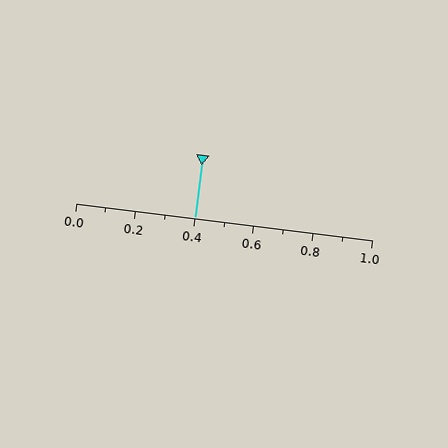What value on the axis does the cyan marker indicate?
The marker indicates approximately 0.4.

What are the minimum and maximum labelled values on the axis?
The axis runs from 0.0 to 1.0.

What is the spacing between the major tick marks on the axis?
The major ticks are spaced 0.2 apart.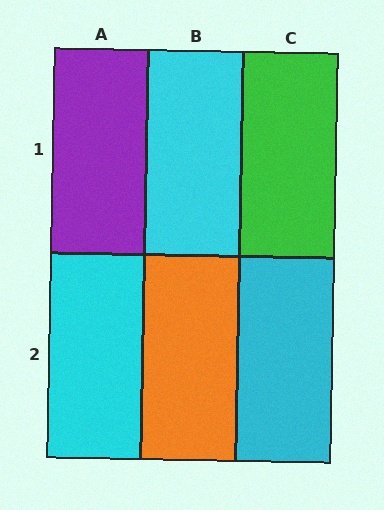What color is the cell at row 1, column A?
Purple.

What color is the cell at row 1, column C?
Green.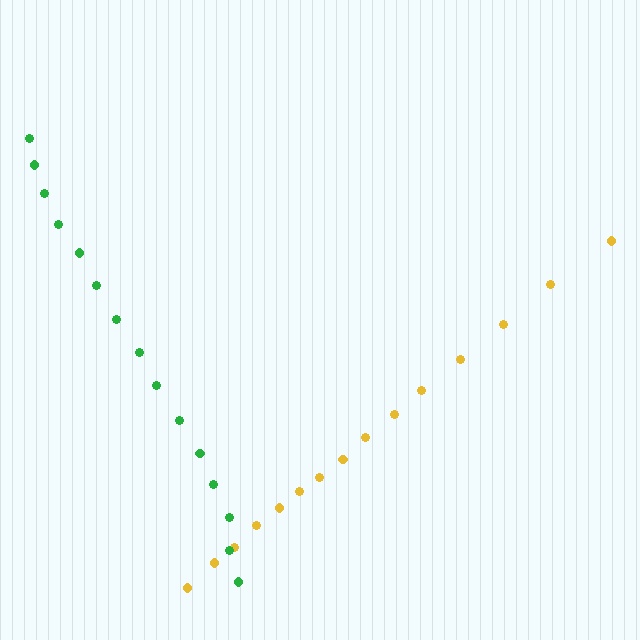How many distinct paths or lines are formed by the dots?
There are 2 distinct paths.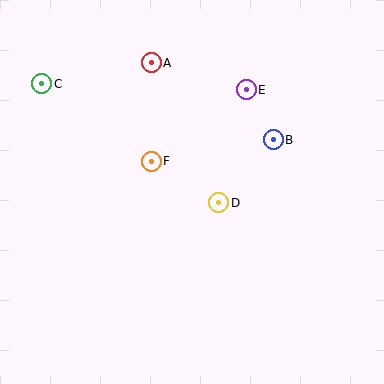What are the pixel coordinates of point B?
Point B is at (273, 140).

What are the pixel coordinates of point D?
Point D is at (219, 203).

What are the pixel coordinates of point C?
Point C is at (42, 84).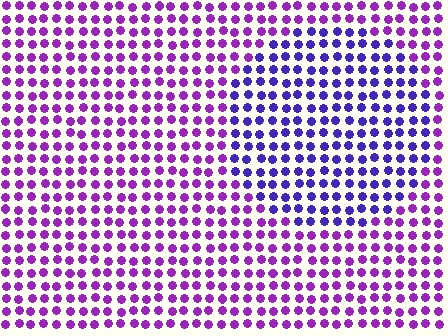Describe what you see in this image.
The image is filled with small purple elements in a uniform arrangement. A circle-shaped region is visible where the elements are tinted to a slightly different hue, forming a subtle color boundary.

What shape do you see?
I see a circle.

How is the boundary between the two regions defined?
The boundary is defined purely by a slight shift in hue (about 35 degrees). Spacing, size, and orientation are identical on both sides.